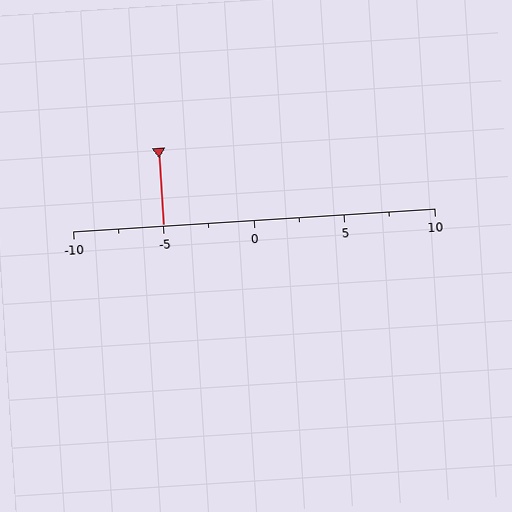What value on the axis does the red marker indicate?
The marker indicates approximately -5.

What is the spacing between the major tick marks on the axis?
The major ticks are spaced 5 apart.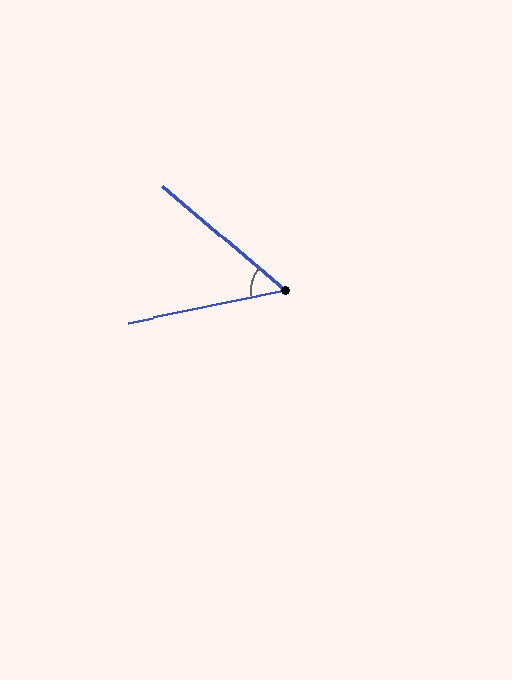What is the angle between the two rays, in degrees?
Approximately 52 degrees.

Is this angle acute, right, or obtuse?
It is acute.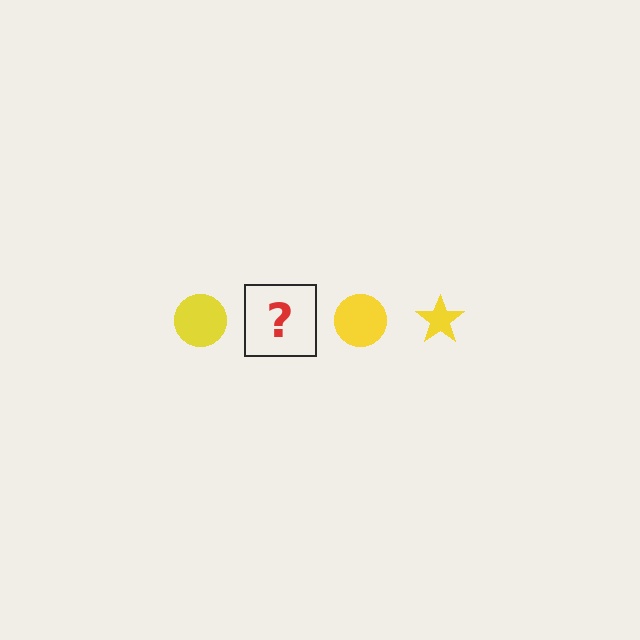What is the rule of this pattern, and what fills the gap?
The rule is that the pattern cycles through circle, star shapes in yellow. The gap should be filled with a yellow star.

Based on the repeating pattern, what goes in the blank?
The blank should be a yellow star.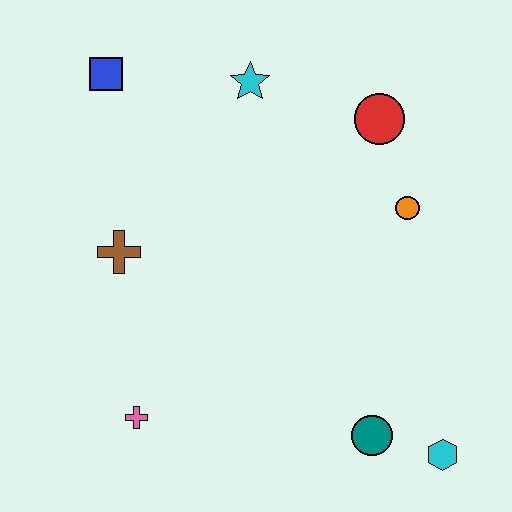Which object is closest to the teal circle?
The cyan hexagon is closest to the teal circle.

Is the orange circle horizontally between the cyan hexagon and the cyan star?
Yes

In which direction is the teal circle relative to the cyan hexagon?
The teal circle is to the left of the cyan hexagon.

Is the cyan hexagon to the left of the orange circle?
No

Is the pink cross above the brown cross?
No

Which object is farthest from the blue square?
The cyan hexagon is farthest from the blue square.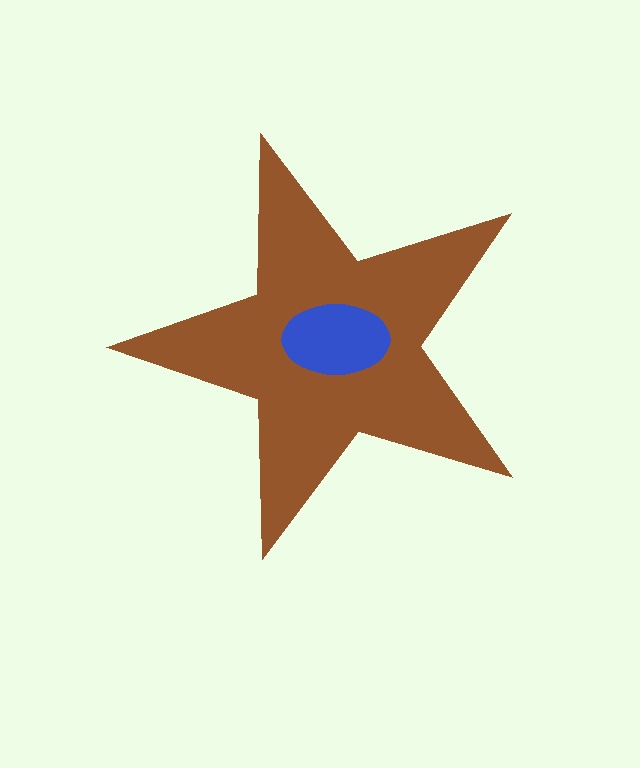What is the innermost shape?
The blue ellipse.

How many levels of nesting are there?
2.